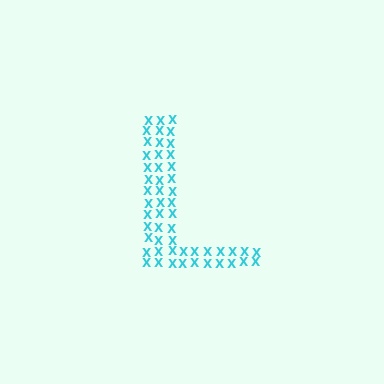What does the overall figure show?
The overall figure shows the letter L.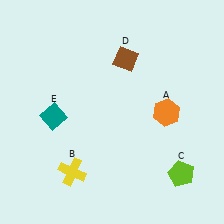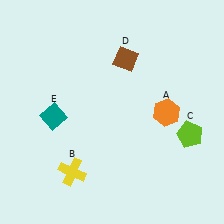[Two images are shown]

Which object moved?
The lime pentagon (C) moved up.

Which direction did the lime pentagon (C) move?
The lime pentagon (C) moved up.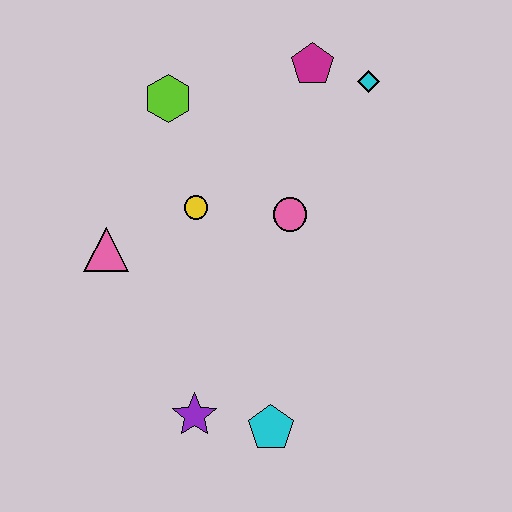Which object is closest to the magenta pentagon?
The cyan diamond is closest to the magenta pentagon.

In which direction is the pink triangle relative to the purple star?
The pink triangle is above the purple star.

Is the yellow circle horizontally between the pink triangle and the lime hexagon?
No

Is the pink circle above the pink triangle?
Yes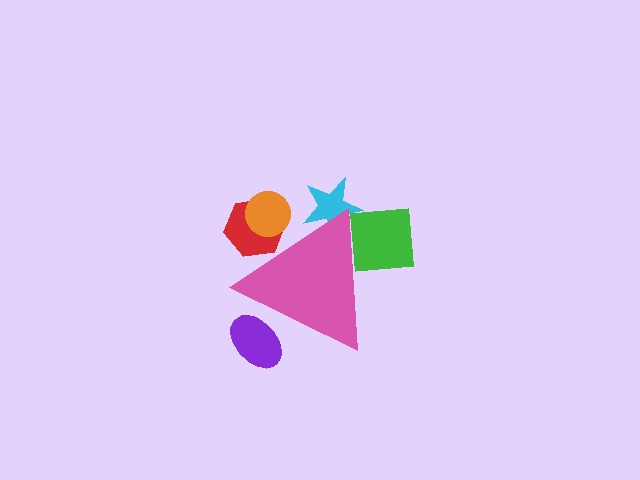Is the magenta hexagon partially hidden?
Yes, the magenta hexagon is partially hidden behind the pink triangle.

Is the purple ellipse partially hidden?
Yes, the purple ellipse is partially hidden behind the pink triangle.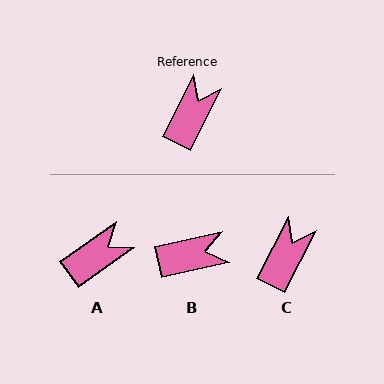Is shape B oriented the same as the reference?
No, it is off by about 51 degrees.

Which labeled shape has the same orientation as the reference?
C.